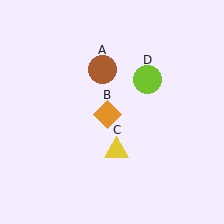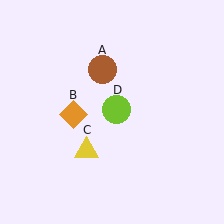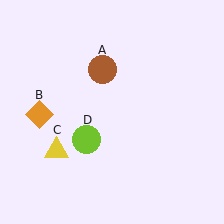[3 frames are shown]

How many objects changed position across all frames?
3 objects changed position: orange diamond (object B), yellow triangle (object C), lime circle (object D).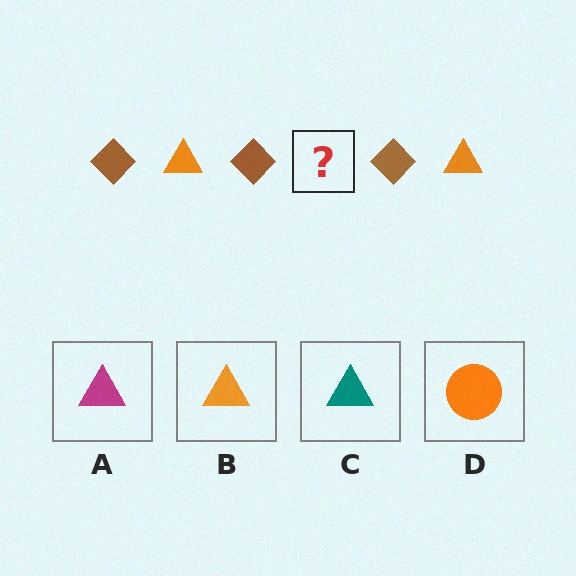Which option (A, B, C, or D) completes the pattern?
B.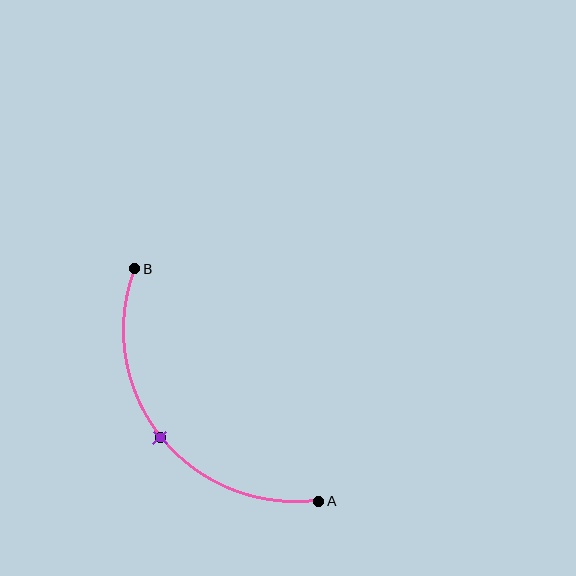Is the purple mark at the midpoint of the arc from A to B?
Yes. The purple mark lies on the arc at equal arc-length from both A and B — it is the arc midpoint.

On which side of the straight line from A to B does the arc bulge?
The arc bulges below and to the left of the straight line connecting A and B.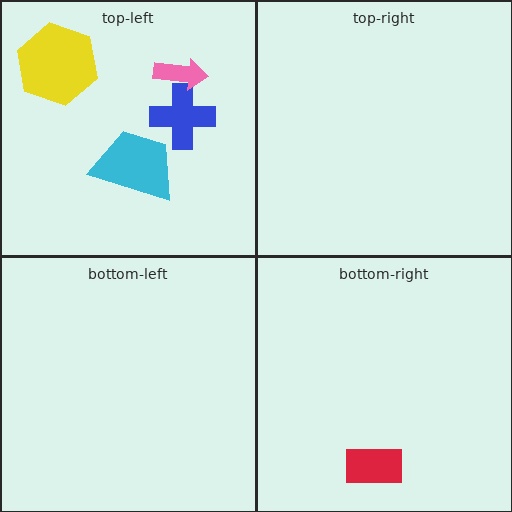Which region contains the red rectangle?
The bottom-right region.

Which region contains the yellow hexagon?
The top-left region.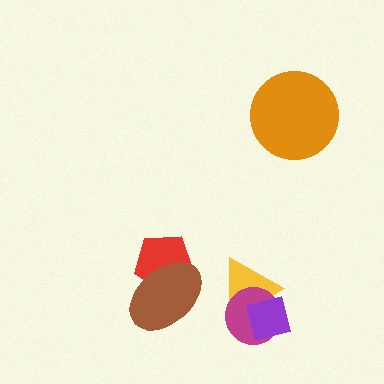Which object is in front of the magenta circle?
The purple square is in front of the magenta circle.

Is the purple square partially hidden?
No, no other shape covers it.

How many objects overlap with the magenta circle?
2 objects overlap with the magenta circle.